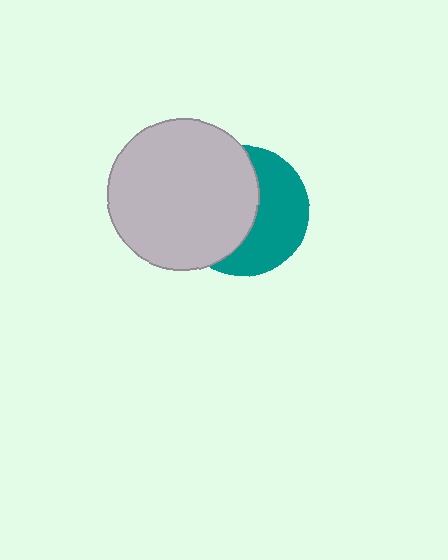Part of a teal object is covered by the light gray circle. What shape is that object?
It is a circle.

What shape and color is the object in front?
The object in front is a light gray circle.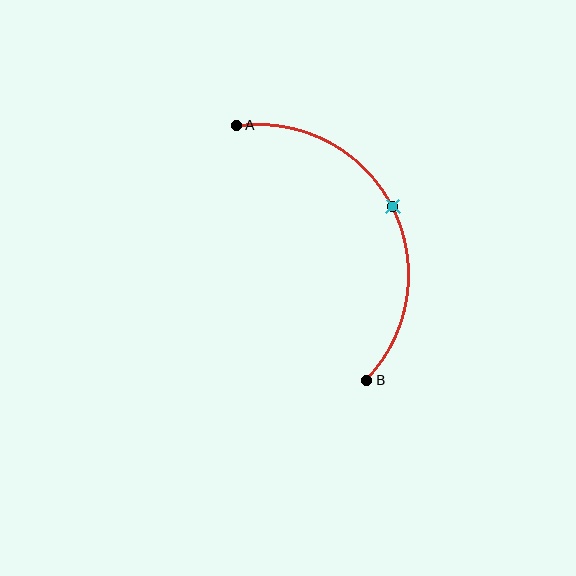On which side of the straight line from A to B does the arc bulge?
The arc bulges to the right of the straight line connecting A and B.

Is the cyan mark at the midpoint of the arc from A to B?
Yes. The cyan mark lies on the arc at equal arc-length from both A and B — it is the arc midpoint.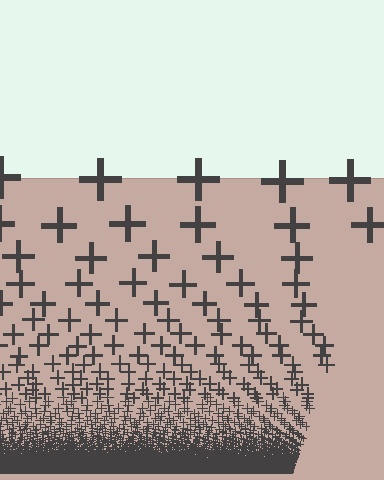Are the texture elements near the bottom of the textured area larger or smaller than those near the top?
Smaller. The gradient is inverted — elements near the bottom are smaller and denser.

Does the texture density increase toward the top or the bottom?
Density increases toward the bottom.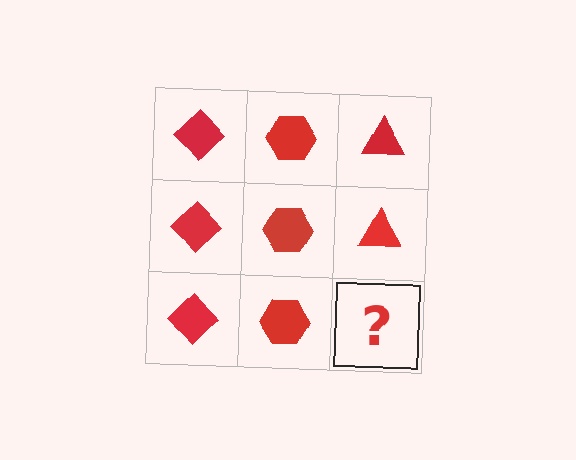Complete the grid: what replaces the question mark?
The question mark should be replaced with a red triangle.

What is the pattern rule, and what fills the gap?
The rule is that each column has a consistent shape. The gap should be filled with a red triangle.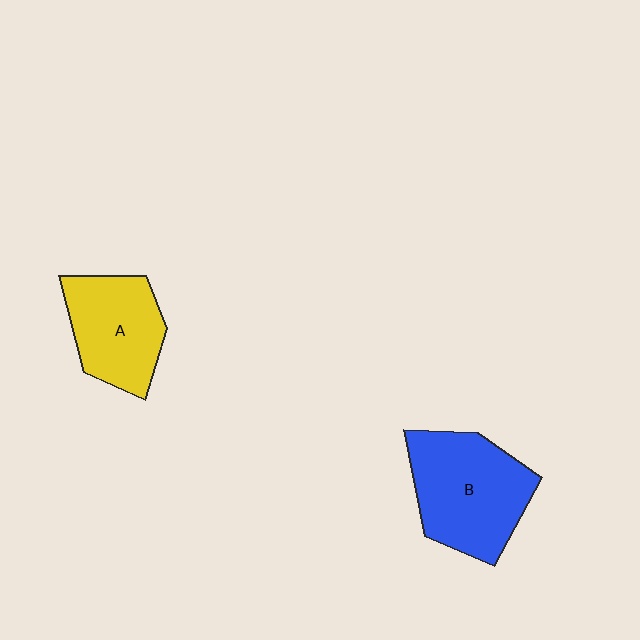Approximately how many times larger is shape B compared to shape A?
Approximately 1.3 times.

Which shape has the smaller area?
Shape A (yellow).